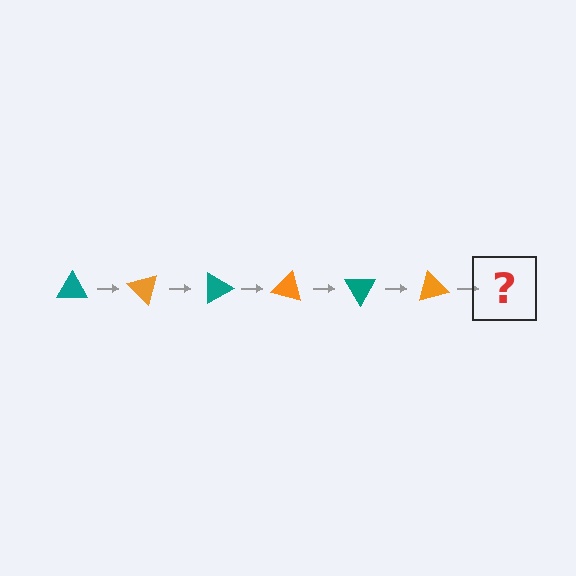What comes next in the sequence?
The next element should be a teal triangle, rotated 270 degrees from the start.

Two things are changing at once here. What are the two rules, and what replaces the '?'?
The two rules are that it rotates 45 degrees each step and the color cycles through teal and orange. The '?' should be a teal triangle, rotated 270 degrees from the start.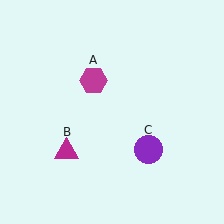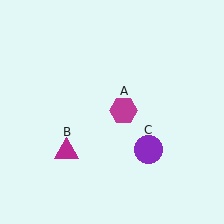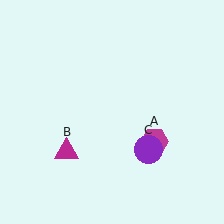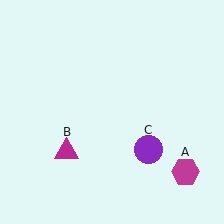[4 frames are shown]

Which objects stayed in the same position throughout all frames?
Magenta triangle (object B) and purple circle (object C) remained stationary.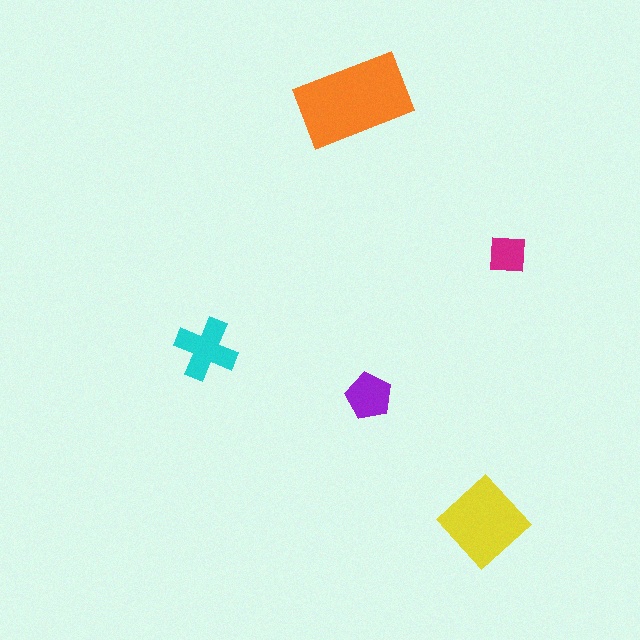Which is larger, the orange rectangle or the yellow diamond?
The orange rectangle.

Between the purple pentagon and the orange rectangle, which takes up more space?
The orange rectangle.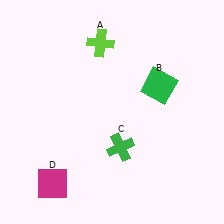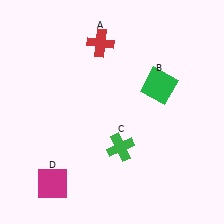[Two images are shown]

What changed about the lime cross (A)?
In Image 1, A is lime. In Image 2, it changed to red.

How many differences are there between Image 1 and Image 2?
There is 1 difference between the two images.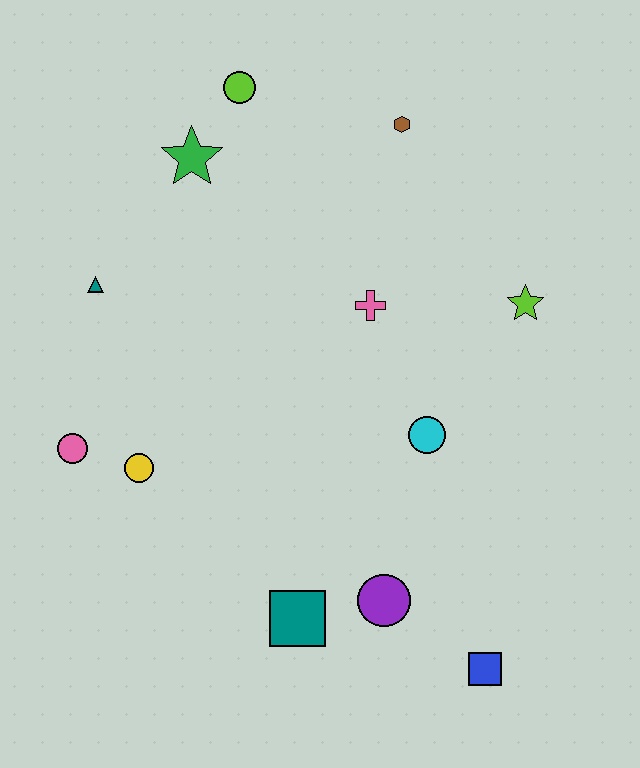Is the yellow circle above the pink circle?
No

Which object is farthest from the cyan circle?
The lime circle is farthest from the cyan circle.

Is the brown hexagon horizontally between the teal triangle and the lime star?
Yes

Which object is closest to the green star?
The lime circle is closest to the green star.